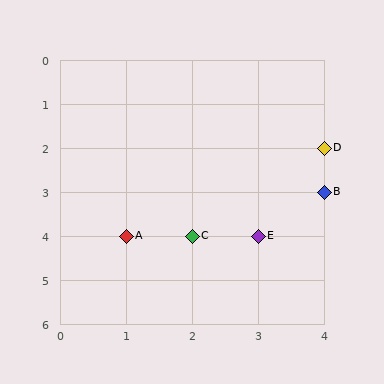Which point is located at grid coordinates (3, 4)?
Point E is at (3, 4).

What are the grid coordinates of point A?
Point A is at grid coordinates (1, 4).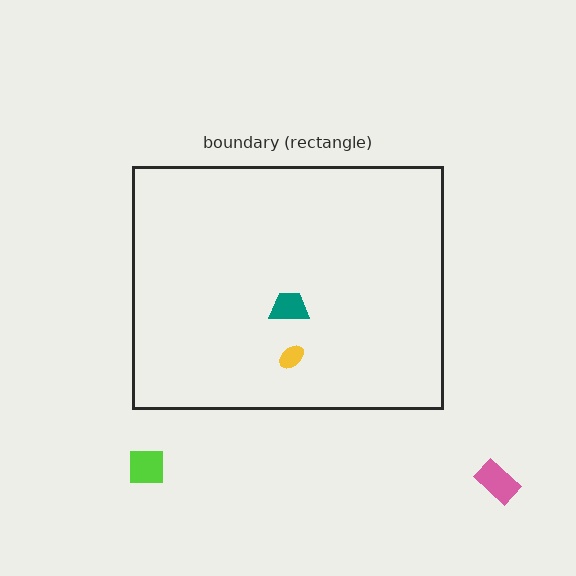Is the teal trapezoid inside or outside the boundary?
Inside.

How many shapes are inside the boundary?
2 inside, 2 outside.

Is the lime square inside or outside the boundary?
Outside.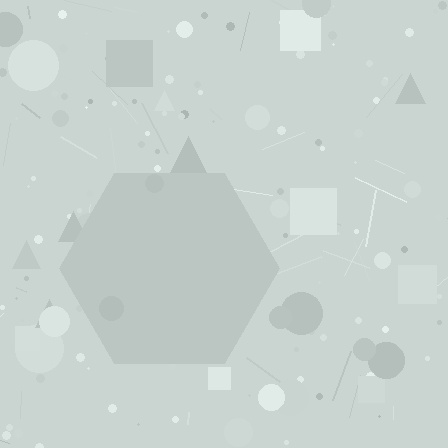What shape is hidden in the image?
A hexagon is hidden in the image.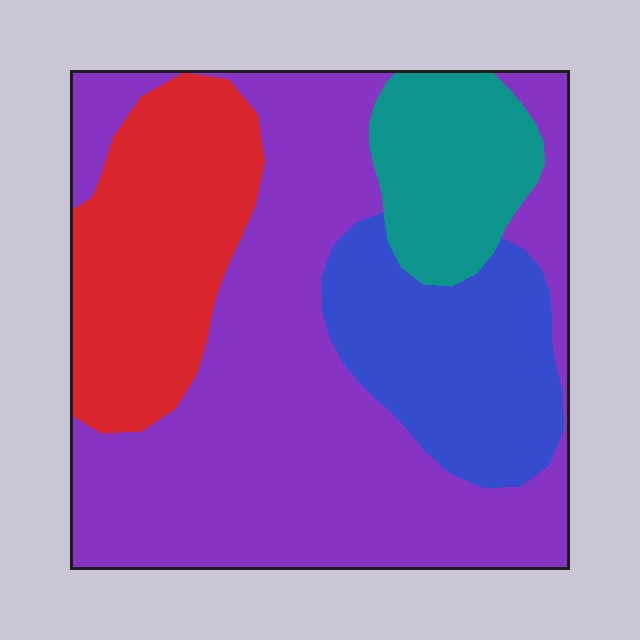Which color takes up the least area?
Teal, at roughly 10%.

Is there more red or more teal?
Red.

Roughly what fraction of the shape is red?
Red covers around 20% of the shape.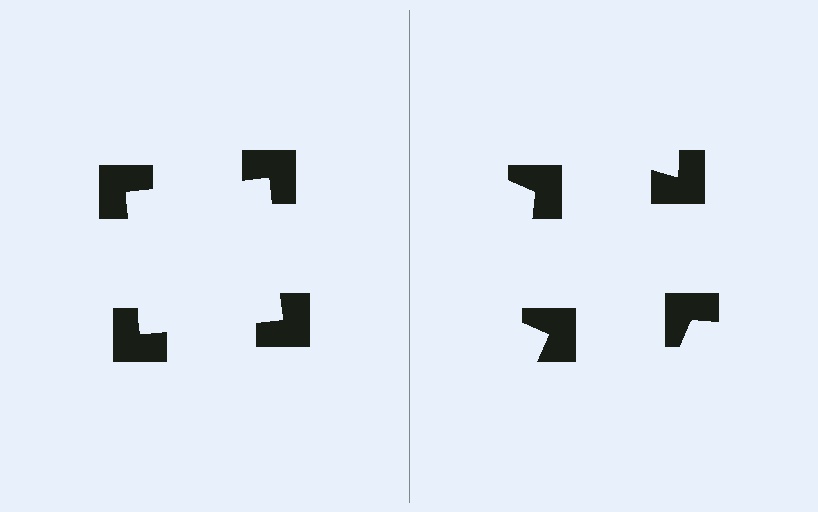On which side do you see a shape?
An illusory square appears on the left side. On the right side the wedge cuts are rotated, so no coherent shape forms.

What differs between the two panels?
The notched squares are positioned identically on both sides; only the wedge orientations differ. On the left they align to a square; on the right they are misaligned.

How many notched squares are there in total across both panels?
8 — 4 on each side.